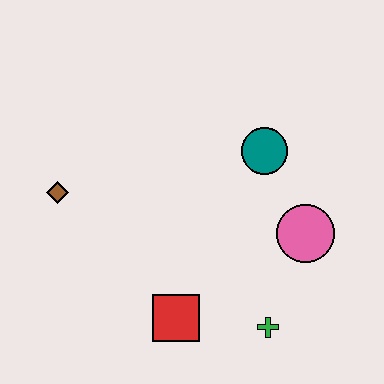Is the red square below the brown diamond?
Yes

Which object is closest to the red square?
The green cross is closest to the red square.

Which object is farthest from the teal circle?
The brown diamond is farthest from the teal circle.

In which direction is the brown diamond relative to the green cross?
The brown diamond is to the left of the green cross.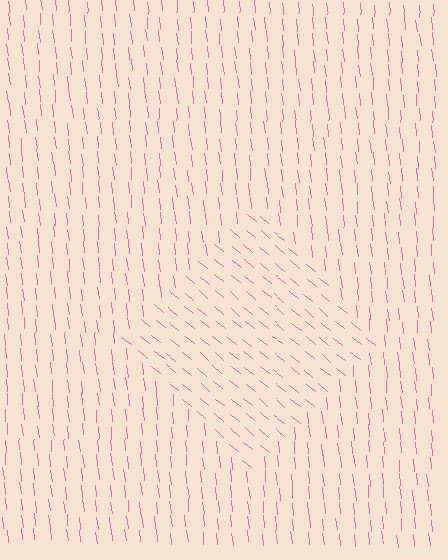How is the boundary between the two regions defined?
The boundary is defined purely by a change in line orientation (approximately 45 degrees difference). All lines are the same color and thickness.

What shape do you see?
I see a diamond.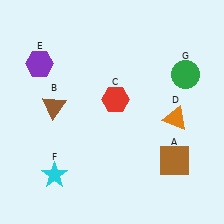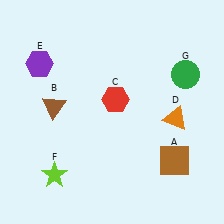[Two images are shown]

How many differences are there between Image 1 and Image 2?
There is 1 difference between the two images.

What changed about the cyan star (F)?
In Image 1, F is cyan. In Image 2, it changed to lime.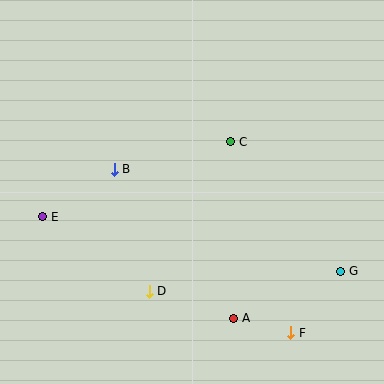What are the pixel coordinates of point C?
Point C is at (231, 142).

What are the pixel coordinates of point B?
Point B is at (114, 169).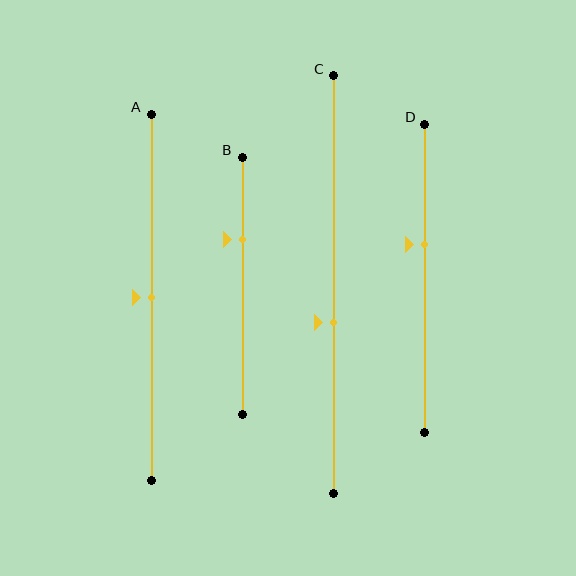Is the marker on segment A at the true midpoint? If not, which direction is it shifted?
Yes, the marker on segment A is at the true midpoint.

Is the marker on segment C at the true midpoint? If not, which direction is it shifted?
No, the marker on segment C is shifted downward by about 9% of the segment length.